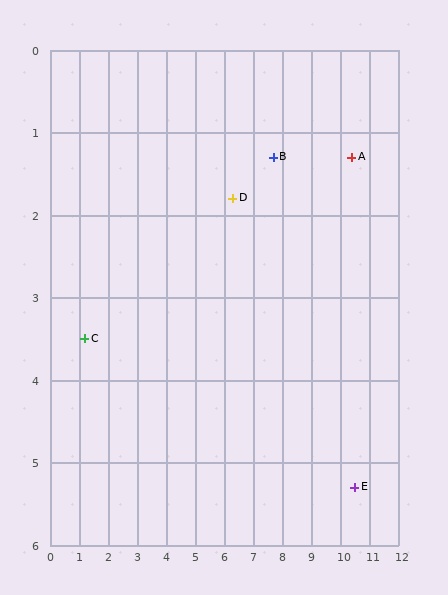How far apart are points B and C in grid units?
Points B and C are about 6.9 grid units apart.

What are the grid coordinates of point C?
Point C is at approximately (1.2, 3.5).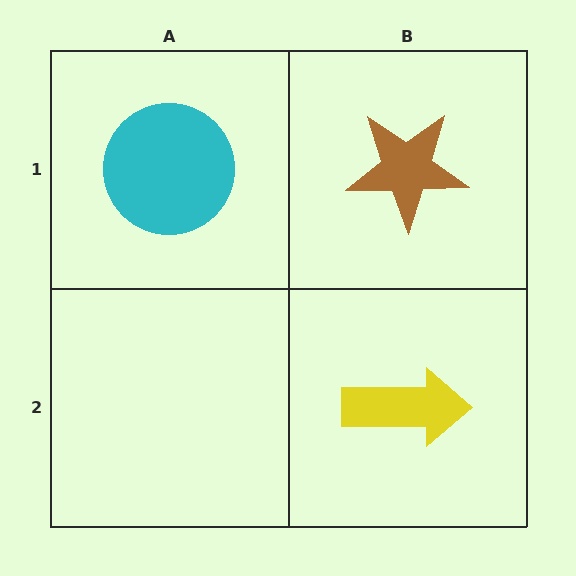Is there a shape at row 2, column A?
No, that cell is empty.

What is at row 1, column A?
A cyan circle.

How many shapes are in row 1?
2 shapes.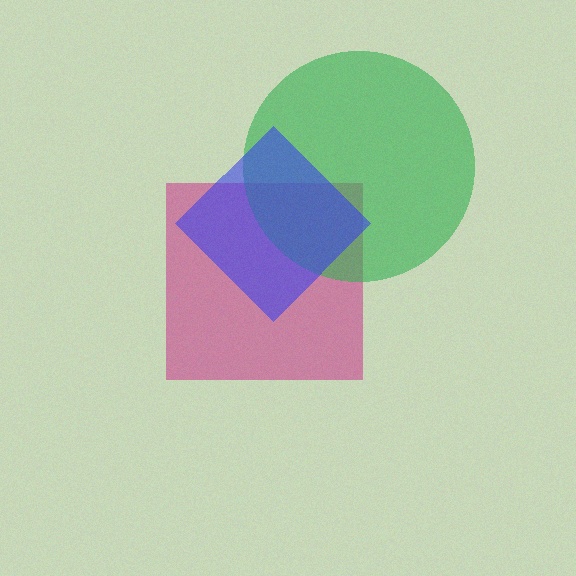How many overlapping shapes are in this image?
There are 3 overlapping shapes in the image.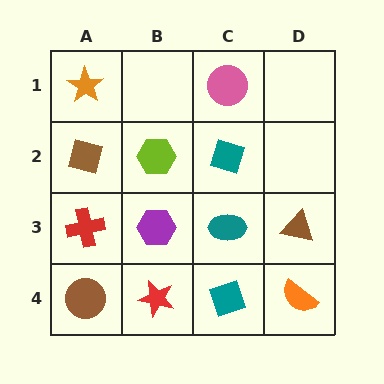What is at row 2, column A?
A brown square.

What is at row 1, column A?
An orange star.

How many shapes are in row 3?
4 shapes.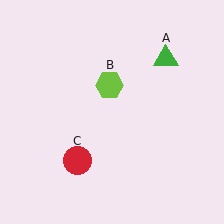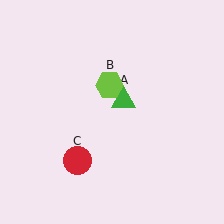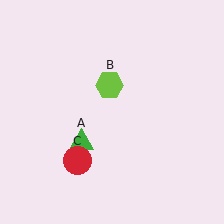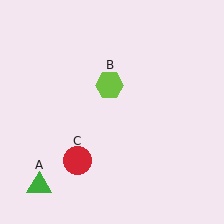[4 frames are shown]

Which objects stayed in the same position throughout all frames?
Lime hexagon (object B) and red circle (object C) remained stationary.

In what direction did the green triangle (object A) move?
The green triangle (object A) moved down and to the left.